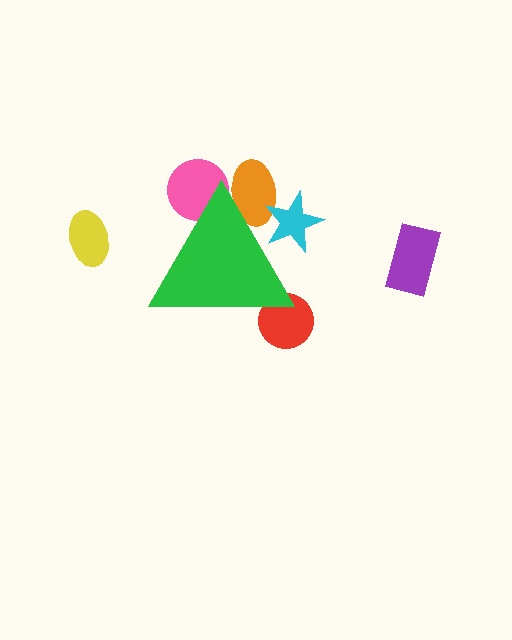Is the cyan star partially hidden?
Yes, the cyan star is partially hidden behind the green triangle.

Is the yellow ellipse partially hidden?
No, the yellow ellipse is fully visible.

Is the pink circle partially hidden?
Yes, the pink circle is partially hidden behind the green triangle.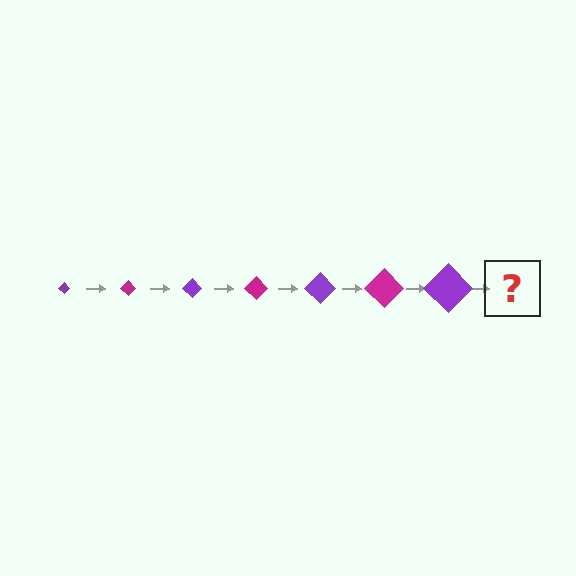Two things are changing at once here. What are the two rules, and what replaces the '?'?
The two rules are that the diamond grows larger each step and the color cycles through purple and magenta. The '?' should be a magenta diamond, larger than the previous one.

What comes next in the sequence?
The next element should be a magenta diamond, larger than the previous one.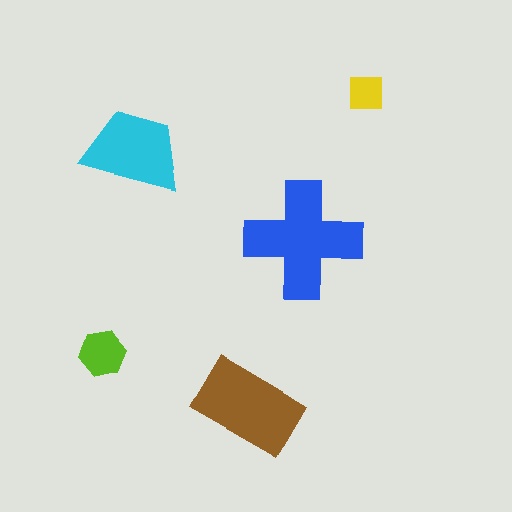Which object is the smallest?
The yellow square.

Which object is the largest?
The blue cross.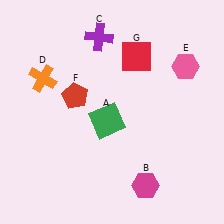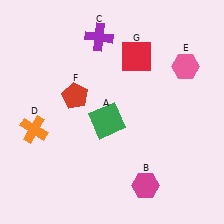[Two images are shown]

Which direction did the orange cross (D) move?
The orange cross (D) moved down.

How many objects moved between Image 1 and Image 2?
1 object moved between the two images.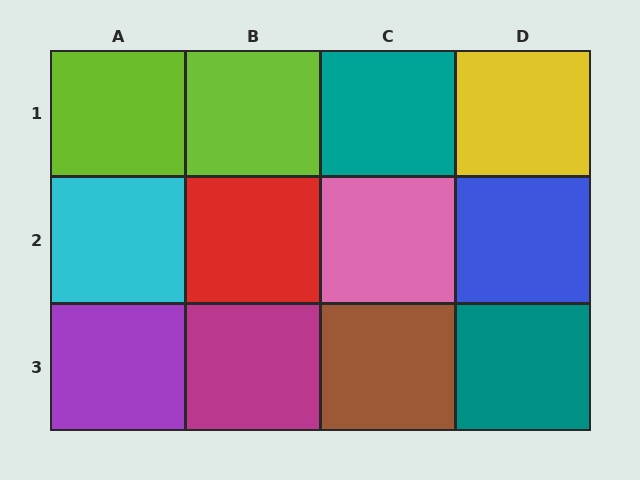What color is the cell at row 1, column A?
Lime.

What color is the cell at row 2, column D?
Blue.